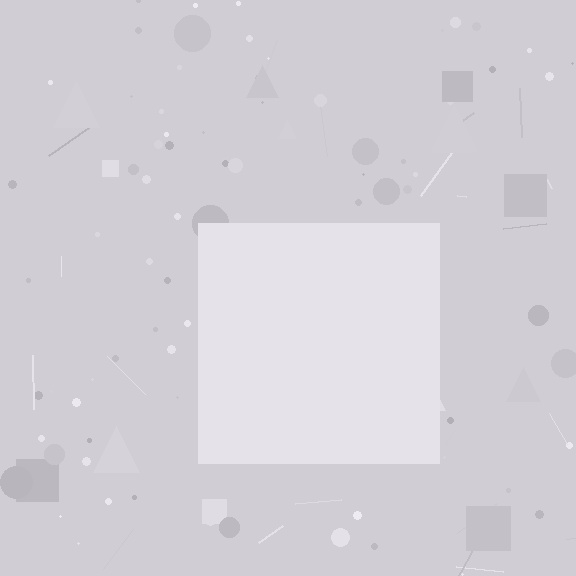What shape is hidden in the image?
A square is hidden in the image.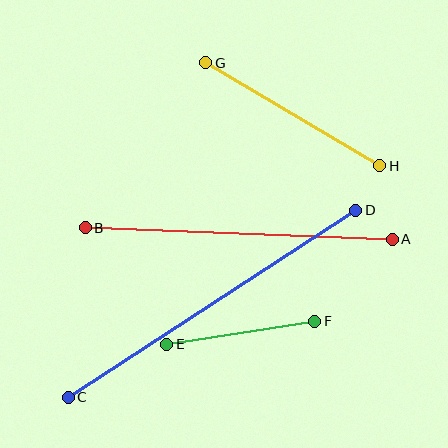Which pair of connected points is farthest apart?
Points C and D are farthest apart.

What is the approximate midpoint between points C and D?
The midpoint is at approximately (212, 304) pixels.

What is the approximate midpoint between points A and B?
The midpoint is at approximately (239, 234) pixels.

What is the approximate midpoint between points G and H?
The midpoint is at approximately (293, 114) pixels.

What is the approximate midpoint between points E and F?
The midpoint is at approximately (241, 333) pixels.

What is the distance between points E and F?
The distance is approximately 150 pixels.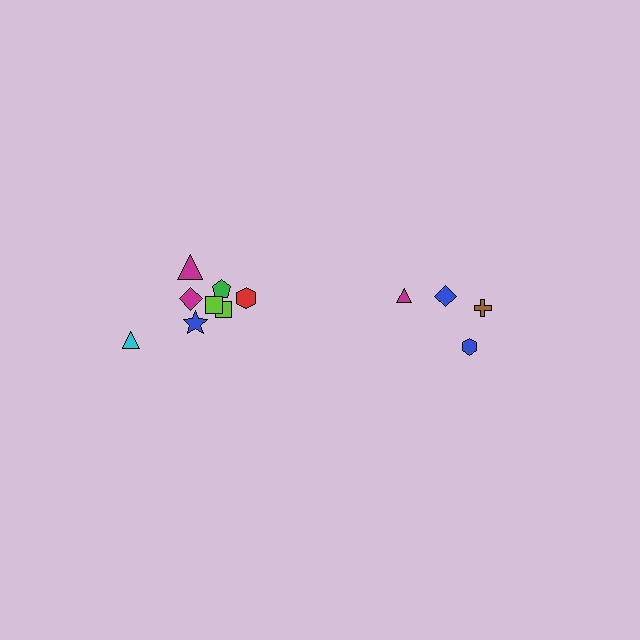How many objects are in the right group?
There are 4 objects.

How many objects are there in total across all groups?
There are 12 objects.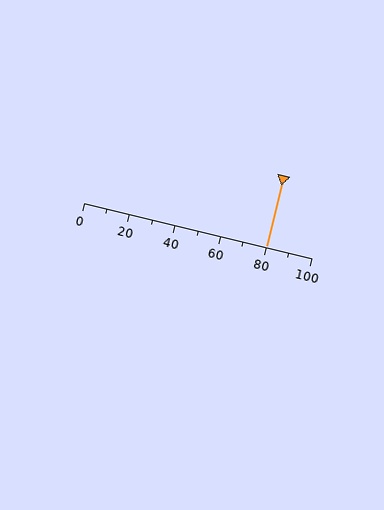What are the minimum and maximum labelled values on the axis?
The axis runs from 0 to 100.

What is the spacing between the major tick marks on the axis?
The major ticks are spaced 20 apart.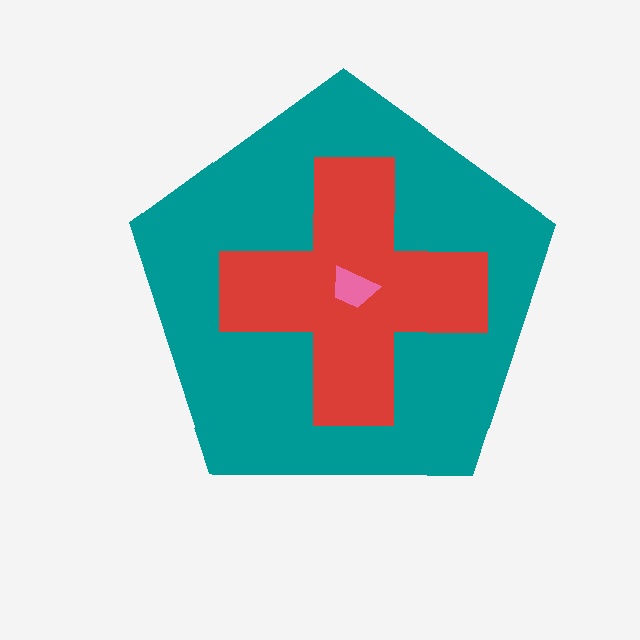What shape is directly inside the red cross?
The pink trapezoid.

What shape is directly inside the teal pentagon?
The red cross.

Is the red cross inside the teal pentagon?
Yes.